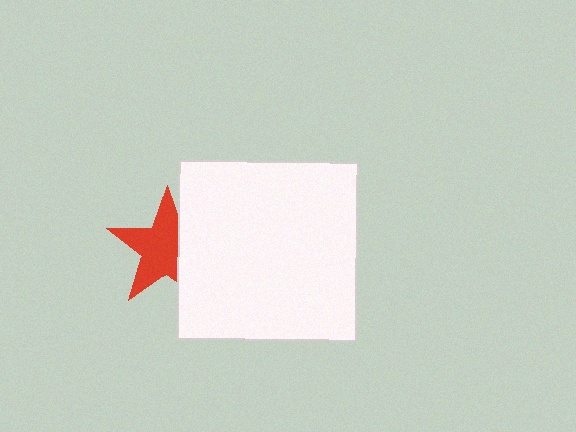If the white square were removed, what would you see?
You would see the complete red star.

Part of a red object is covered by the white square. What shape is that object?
It is a star.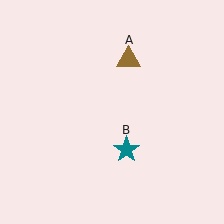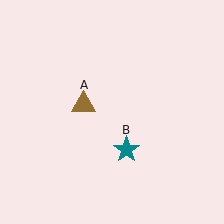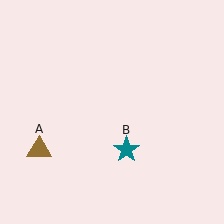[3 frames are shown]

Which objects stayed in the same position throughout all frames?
Teal star (object B) remained stationary.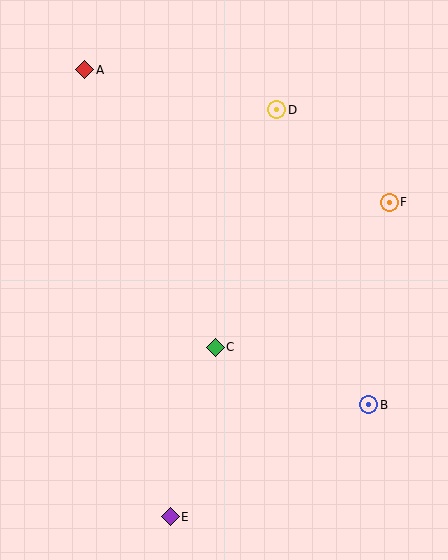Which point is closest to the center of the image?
Point C at (215, 347) is closest to the center.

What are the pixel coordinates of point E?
Point E is at (170, 517).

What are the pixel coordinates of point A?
Point A is at (85, 70).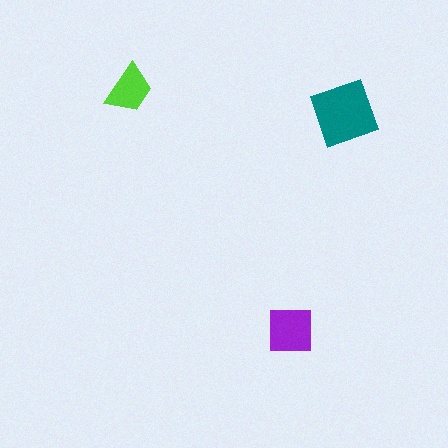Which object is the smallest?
The lime trapezoid.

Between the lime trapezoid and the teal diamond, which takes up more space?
The teal diamond.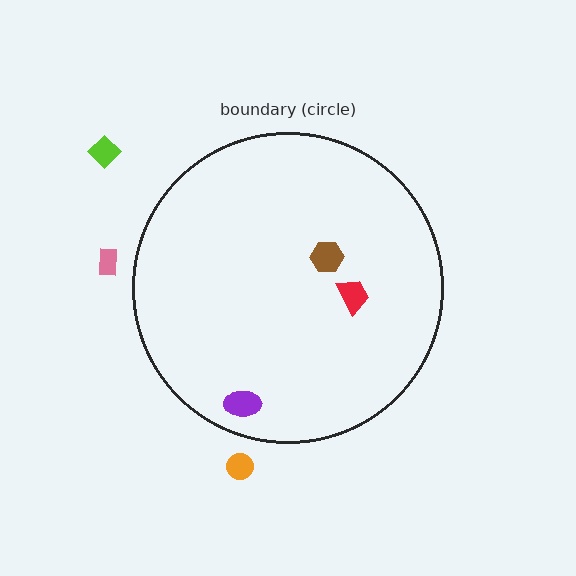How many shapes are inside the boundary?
3 inside, 3 outside.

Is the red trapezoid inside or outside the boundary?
Inside.